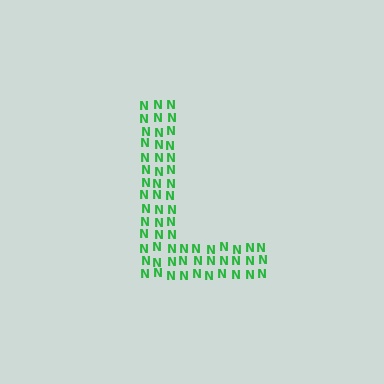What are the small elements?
The small elements are letter N's.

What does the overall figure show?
The overall figure shows the letter L.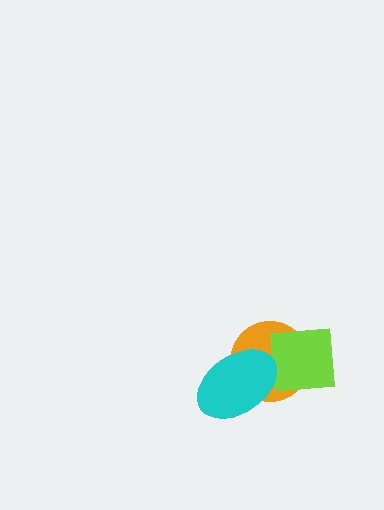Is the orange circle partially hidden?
Yes, it is partially covered by another shape.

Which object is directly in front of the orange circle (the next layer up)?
The lime square is directly in front of the orange circle.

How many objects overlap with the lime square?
1 object overlaps with the lime square.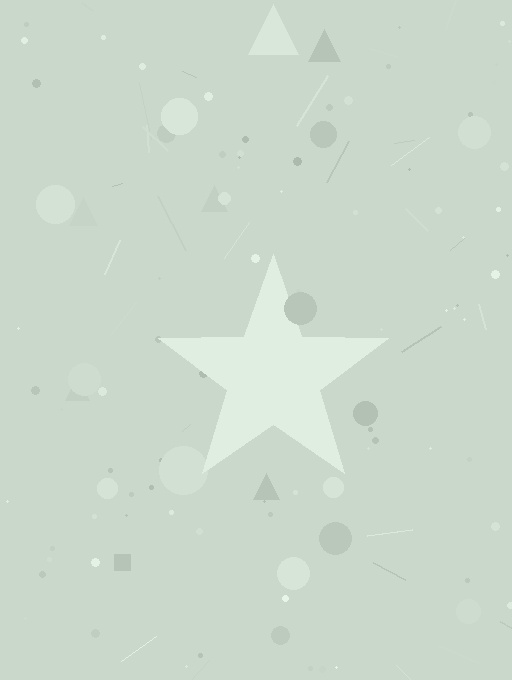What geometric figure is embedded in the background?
A star is embedded in the background.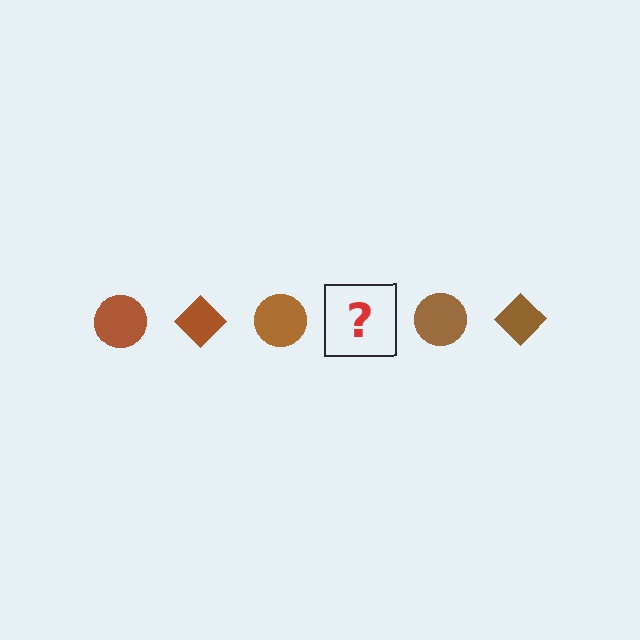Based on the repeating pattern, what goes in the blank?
The blank should be a brown diamond.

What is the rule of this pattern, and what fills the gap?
The rule is that the pattern cycles through circle, diamond shapes in brown. The gap should be filled with a brown diamond.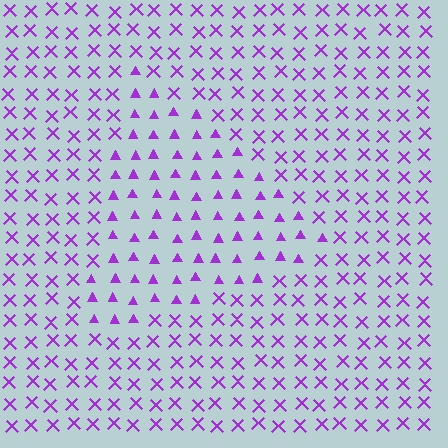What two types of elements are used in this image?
The image uses triangles inside the triangle region and X marks outside it.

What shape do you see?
I see a triangle.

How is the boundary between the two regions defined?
The boundary is defined by a change in element shape: triangles inside vs. X marks outside. All elements share the same color and spacing.